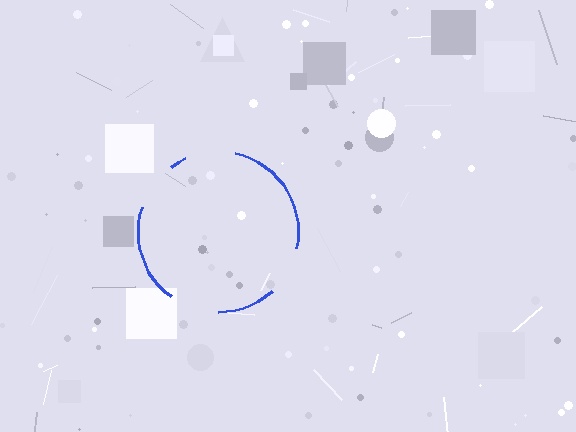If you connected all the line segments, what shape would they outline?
They would outline a circle.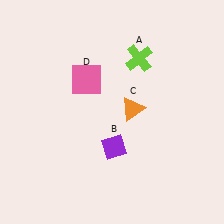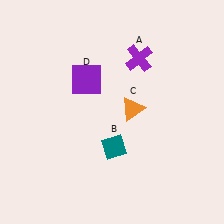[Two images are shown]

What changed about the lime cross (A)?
In Image 1, A is lime. In Image 2, it changed to purple.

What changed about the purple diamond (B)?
In Image 1, B is purple. In Image 2, it changed to teal.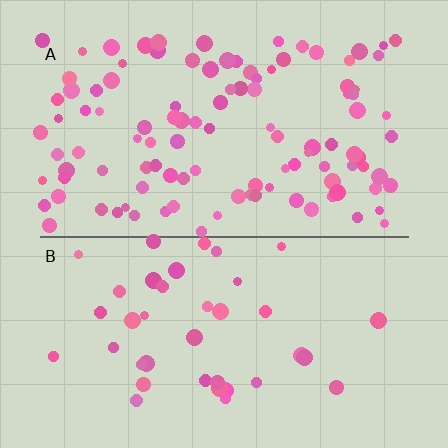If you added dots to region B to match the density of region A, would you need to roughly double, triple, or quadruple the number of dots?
Approximately triple.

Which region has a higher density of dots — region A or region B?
A (the top).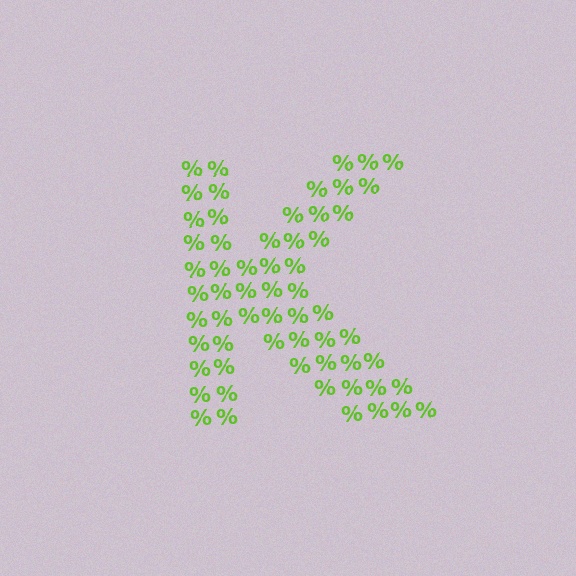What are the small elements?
The small elements are percent signs.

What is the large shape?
The large shape is the letter K.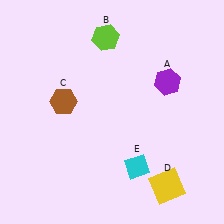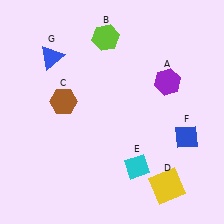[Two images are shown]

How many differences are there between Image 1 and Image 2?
There are 2 differences between the two images.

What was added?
A blue diamond (F), a blue triangle (G) were added in Image 2.